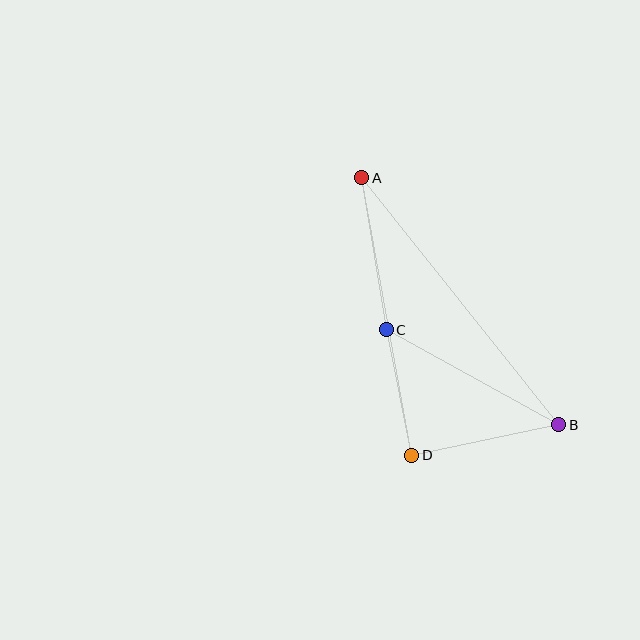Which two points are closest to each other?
Points C and D are closest to each other.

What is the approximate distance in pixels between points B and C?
The distance between B and C is approximately 197 pixels.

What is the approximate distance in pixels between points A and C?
The distance between A and C is approximately 154 pixels.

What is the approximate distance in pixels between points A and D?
The distance between A and D is approximately 282 pixels.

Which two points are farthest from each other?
Points A and B are farthest from each other.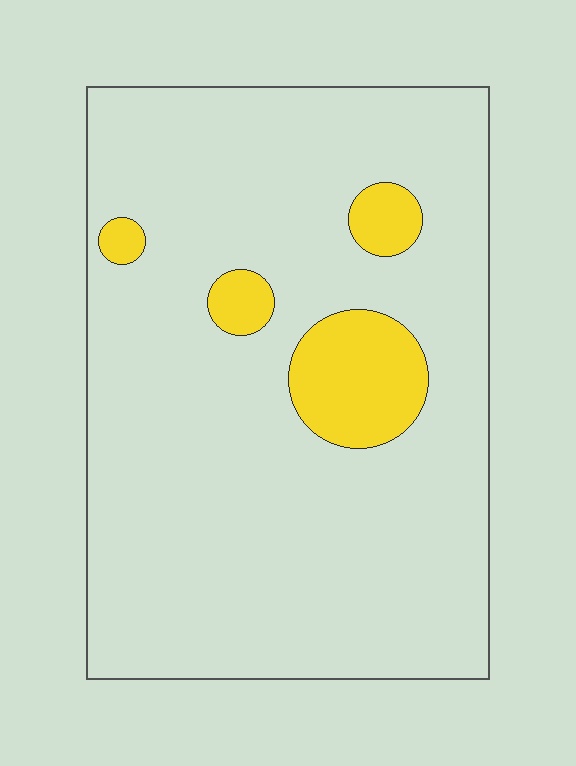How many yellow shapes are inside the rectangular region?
4.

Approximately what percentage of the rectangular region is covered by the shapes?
Approximately 10%.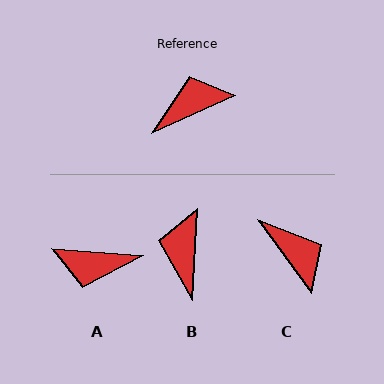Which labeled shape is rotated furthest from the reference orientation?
A, about 151 degrees away.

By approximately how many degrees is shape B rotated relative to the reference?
Approximately 62 degrees counter-clockwise.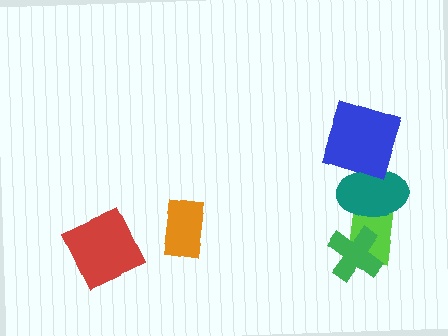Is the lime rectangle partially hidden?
Yes, it is partially covered by another shape.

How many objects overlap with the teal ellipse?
2 objects overlap with the teal ellipse.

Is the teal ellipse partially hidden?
Yes, it is partially covered by another shape.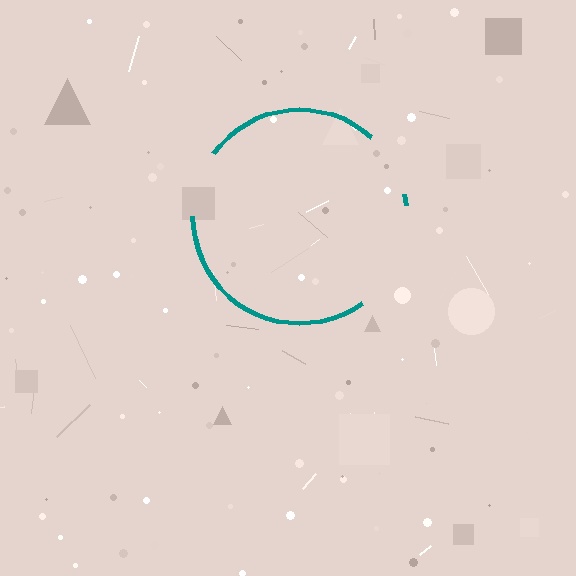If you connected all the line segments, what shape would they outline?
They would outline a circle.